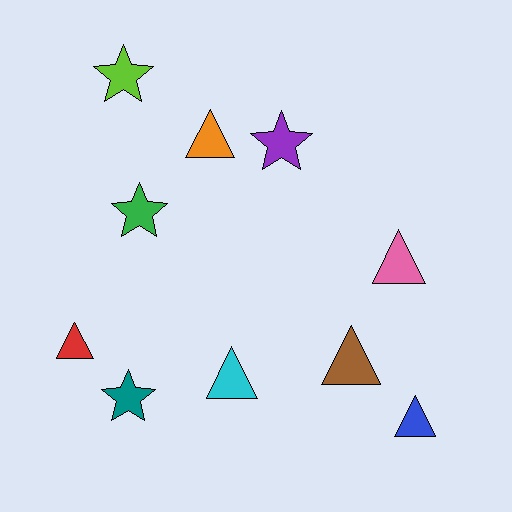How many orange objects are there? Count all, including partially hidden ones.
There is 1 orange object.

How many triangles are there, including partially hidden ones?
There are 6 triangles.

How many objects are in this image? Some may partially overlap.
There are 10 objects.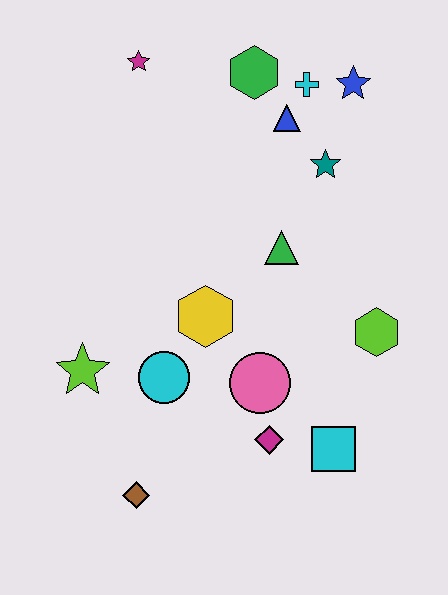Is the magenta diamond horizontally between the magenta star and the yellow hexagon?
No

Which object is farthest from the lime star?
The blue star is farthest from the lime star.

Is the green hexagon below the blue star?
No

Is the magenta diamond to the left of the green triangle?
Yes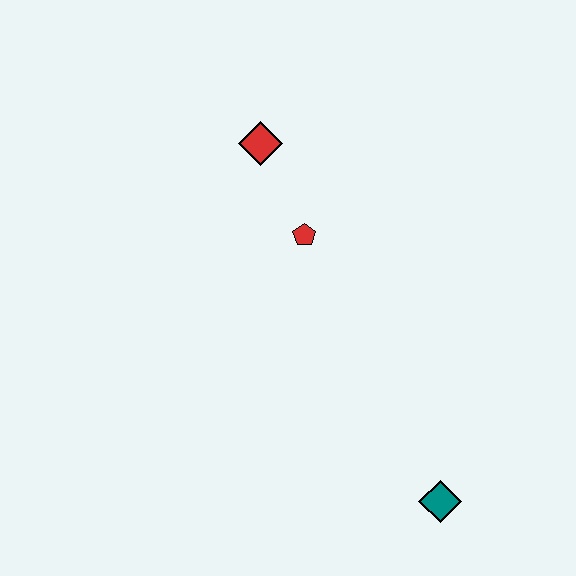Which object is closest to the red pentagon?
The red diamond is closest to the red pentagon.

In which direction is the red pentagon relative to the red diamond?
The red pentagon is below the red diamond.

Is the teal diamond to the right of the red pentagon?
Yes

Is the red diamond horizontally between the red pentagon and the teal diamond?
No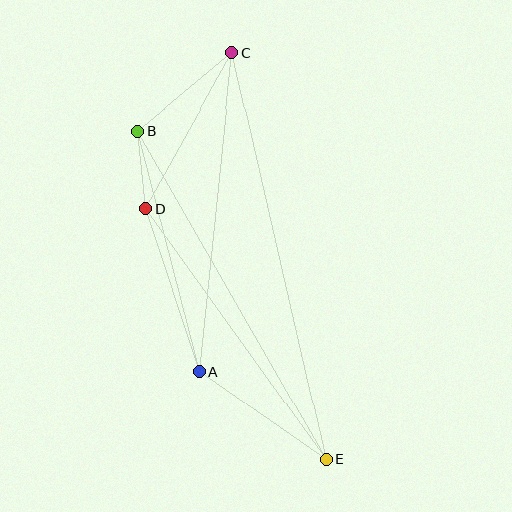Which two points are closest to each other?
Points B and D are closest to each other.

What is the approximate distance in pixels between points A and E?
The distance between A and E is approximately 154 pixels.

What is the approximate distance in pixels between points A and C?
The distance between A and C is approximately 321 pixels.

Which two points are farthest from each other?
Points C and E are farthest from each other.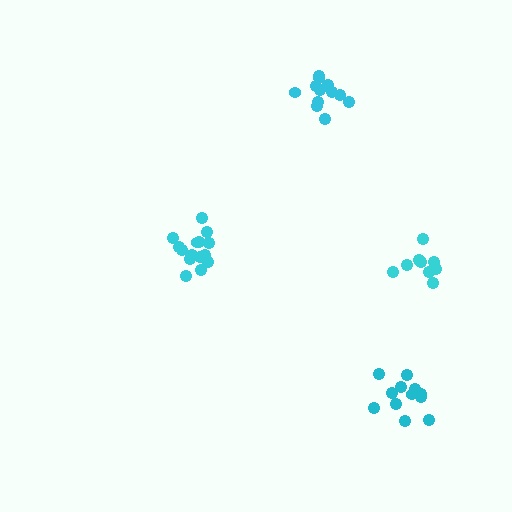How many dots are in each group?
Group 1: 9 dots, Group 2: 13 dots, Group 3: 12 dots, Group 4: 15 dots (49 total).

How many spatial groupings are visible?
There are 4 spatial groupings.